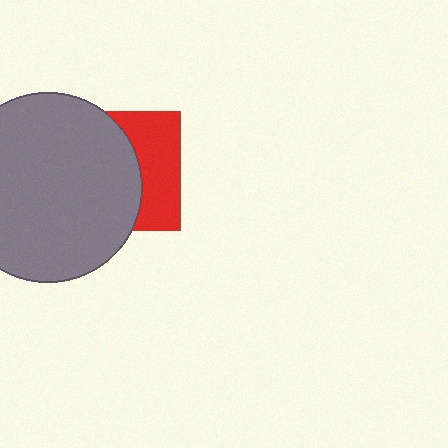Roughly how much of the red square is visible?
A small part of it is visible (roughly 38%).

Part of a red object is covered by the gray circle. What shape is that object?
It is a square.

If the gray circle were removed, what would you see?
You would see the complete red square.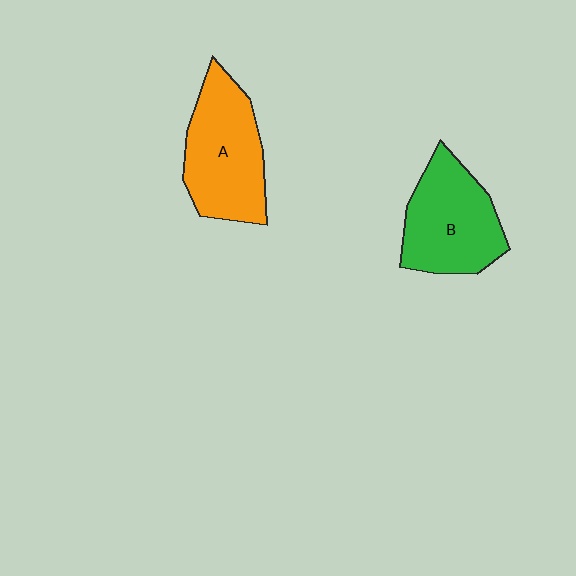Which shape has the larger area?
Shape A (orange).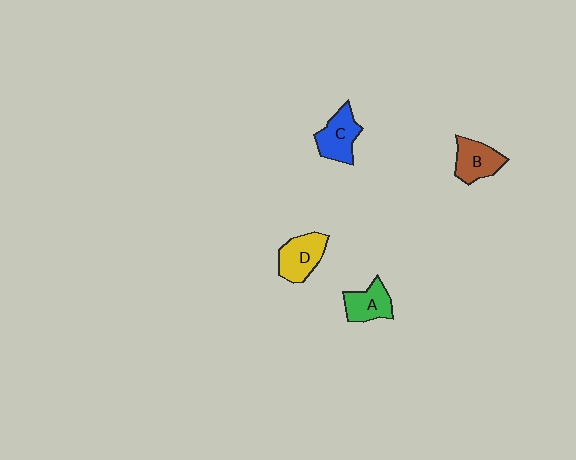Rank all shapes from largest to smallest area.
From largest to smallest: D (yellow), C (blue), B (brown), A (green).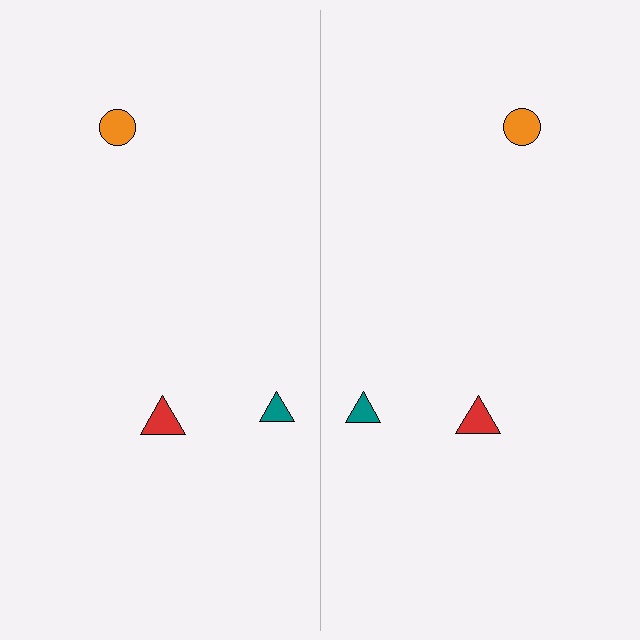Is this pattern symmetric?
Yes, this pattern has bilateral (reflection) symmetry.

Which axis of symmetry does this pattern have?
The pattern has a vertical axis of symmetry running through the center of the image.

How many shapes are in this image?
There are 6 shapes in this image.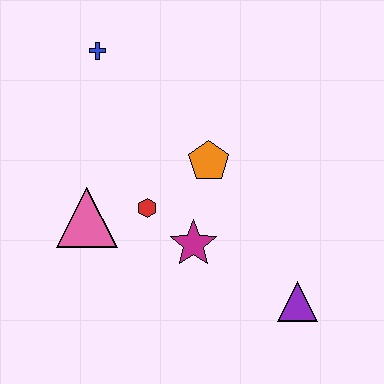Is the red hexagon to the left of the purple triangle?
Yes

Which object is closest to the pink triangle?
The red hexagon is closest to the pink triangle.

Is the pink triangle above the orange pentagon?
No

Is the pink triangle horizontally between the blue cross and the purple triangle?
No